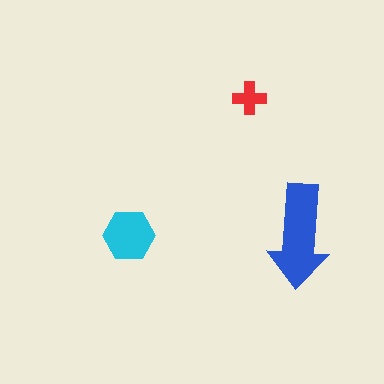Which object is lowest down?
The blue arrow is bottommost.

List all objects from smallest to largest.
The red cross, the cyan hexagon, the blue arrow.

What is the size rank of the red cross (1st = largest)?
3rd.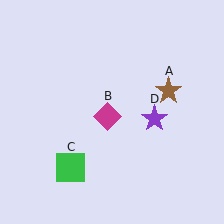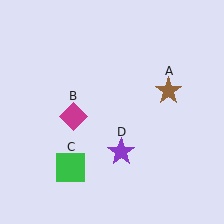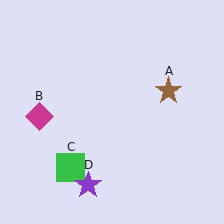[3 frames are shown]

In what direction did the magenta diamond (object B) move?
The magenta diamond (object B) moved left.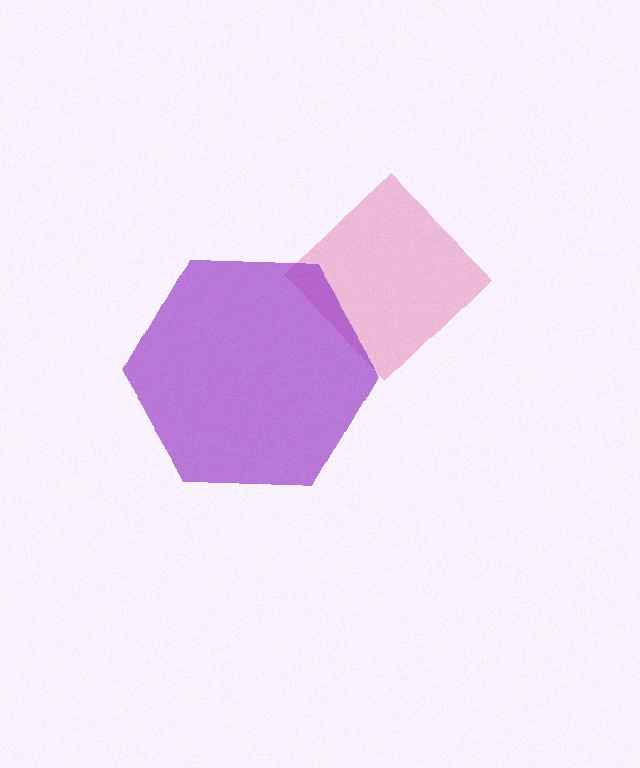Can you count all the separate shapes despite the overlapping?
Yes, there are 2 separate shapes.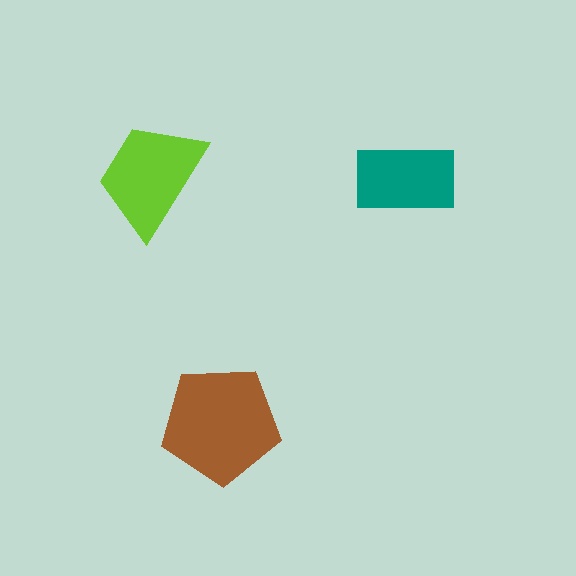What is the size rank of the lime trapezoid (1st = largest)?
2nd.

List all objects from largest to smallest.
The brown pentagon, the lime trapezoid, the teal rectangle.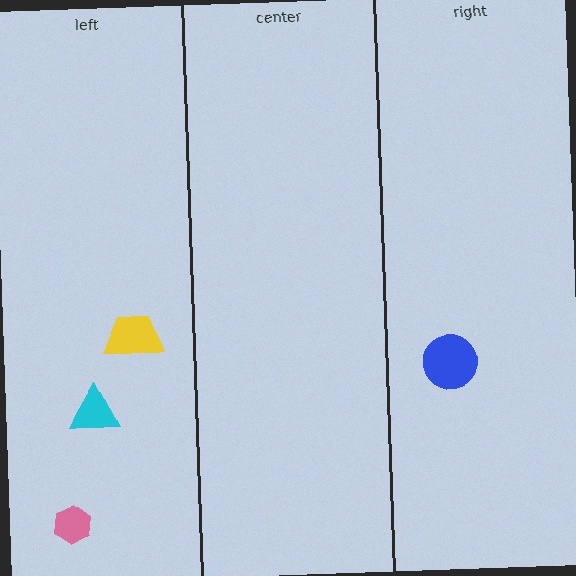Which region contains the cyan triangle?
The left region.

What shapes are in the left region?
The pink hexagon, the cyan triangle, the yellow trapezoid.